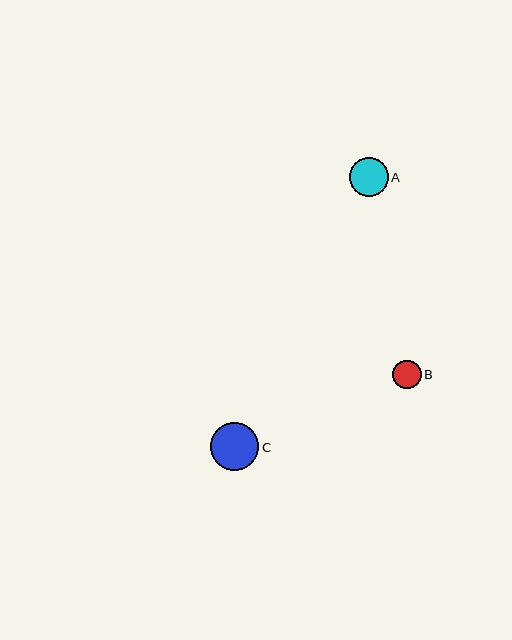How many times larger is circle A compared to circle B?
Circle A is approximately 1.4 times the size of circle B.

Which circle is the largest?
Circle C is the largest with a size of approximately 48 pixels.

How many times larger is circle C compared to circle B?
Circle C is approximately 1.7 times the size of circle B.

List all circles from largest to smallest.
From largest to smallest: C, A, B.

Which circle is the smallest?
Circle B is the smallest with a size of approximately 28 pixels.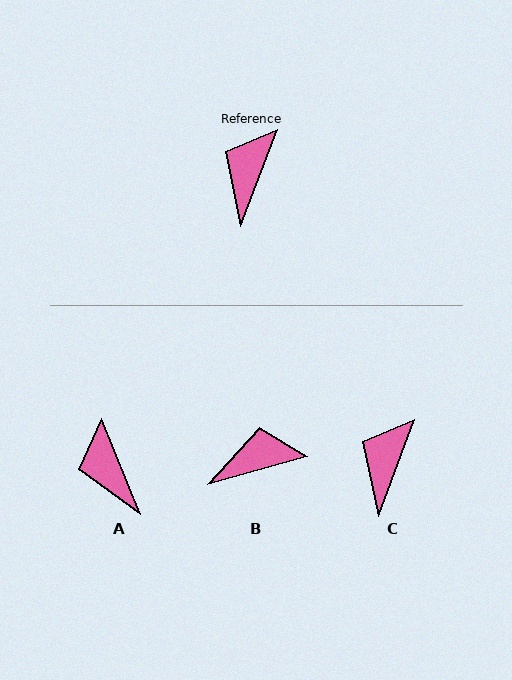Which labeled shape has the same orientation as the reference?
C.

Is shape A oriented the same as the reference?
No, it is off by about 43 degrees.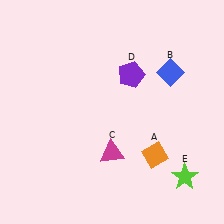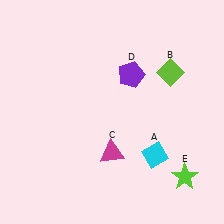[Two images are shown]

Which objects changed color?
A changed from orange to cyan. B changed from blue to lime.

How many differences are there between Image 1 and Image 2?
There are 2 differences between the two images.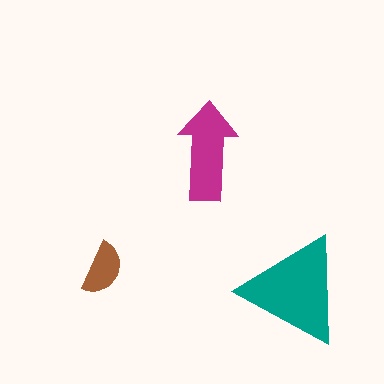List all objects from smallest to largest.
The brown semicircle, the magenta arrow, the teal triangle.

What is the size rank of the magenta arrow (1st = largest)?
2nd.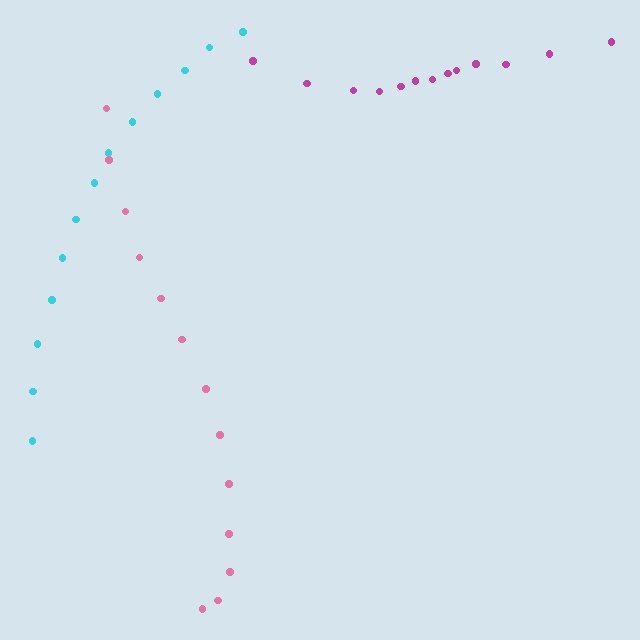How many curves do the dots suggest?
There are 3 distinct paths.